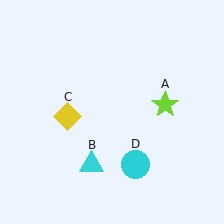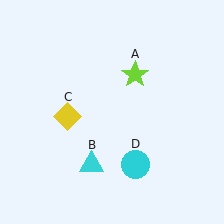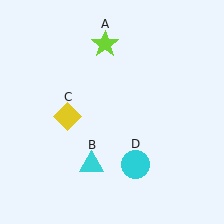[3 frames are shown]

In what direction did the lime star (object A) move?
The lime star (object A) moved up and to the left.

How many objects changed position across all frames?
1 object changed position: lime star (object A).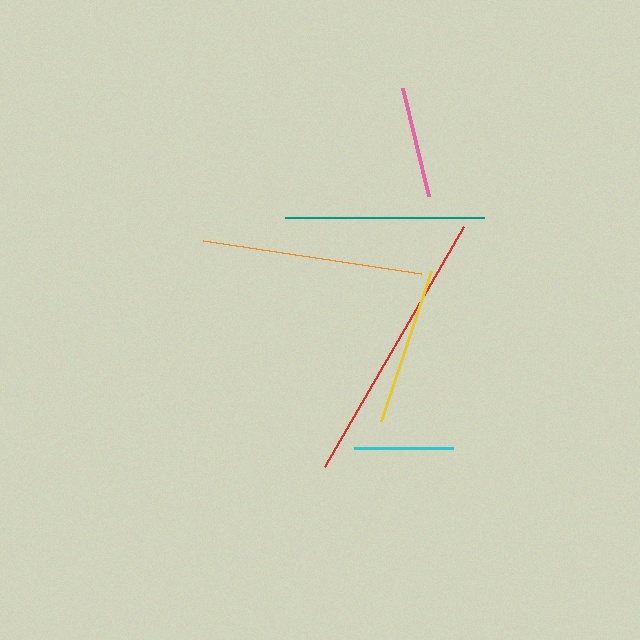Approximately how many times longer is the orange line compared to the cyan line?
The orange line is approximately 2.2 times the length of the cyan line.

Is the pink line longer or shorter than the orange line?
The orange line is longer than the pink line.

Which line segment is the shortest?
The cyan line is the shortest at approximately 99 pixels.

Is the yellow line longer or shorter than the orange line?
The orange line is longer than the yellow line.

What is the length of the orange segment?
The orange segment is approximately 220 pixels long.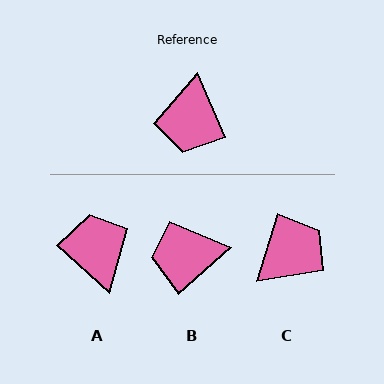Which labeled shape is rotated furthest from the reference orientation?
A, about 155 degrees away.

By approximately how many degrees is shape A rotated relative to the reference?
Approximately 155 degrees clockwise.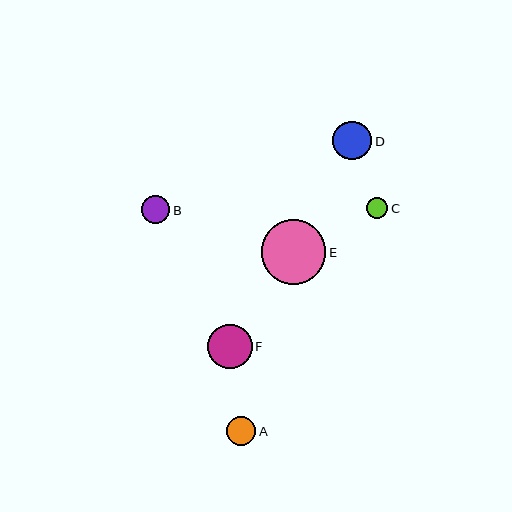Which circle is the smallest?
Circle C is the smallest with a size of approximately 21 pixels.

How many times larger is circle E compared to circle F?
Circle E is approximately 1.4 times the size of circle F.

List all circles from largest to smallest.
From largest to smallest: E, F, D, A, B, C.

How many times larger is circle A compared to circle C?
Circle A is approximately 1.4 times the size of circle C.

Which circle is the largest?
Circle E is the largest with a size of approximately 65 pixels.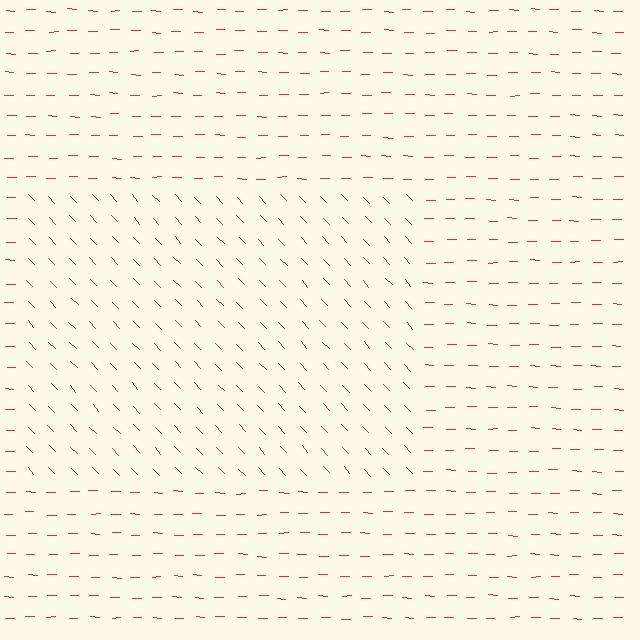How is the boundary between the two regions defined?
The boundary is defined purely by a change in line orientation (approximately 45 degrees difference). All lines are the same color and thickness.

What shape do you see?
I see a rectangle.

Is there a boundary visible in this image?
Yes, there is a texture boundary formed by a change in line orientation.